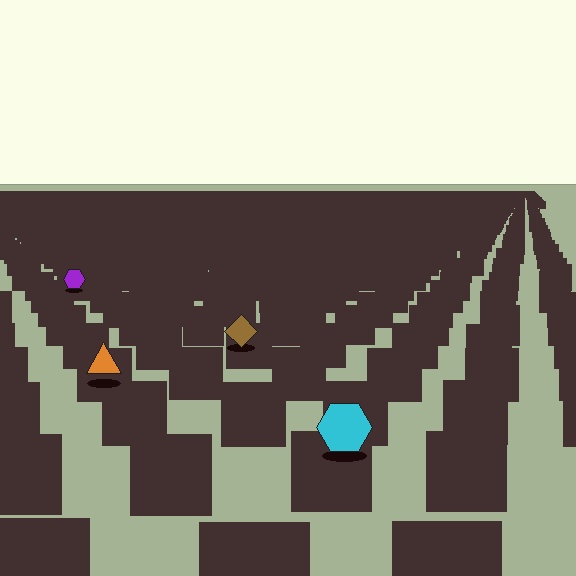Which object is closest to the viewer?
The cyan hexagon is closest. The texture marks near it are larger and more spread out.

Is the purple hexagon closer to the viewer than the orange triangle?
No. The orange triangle is closer — you can tell from the texture gradient: the ground texture is coarser near it.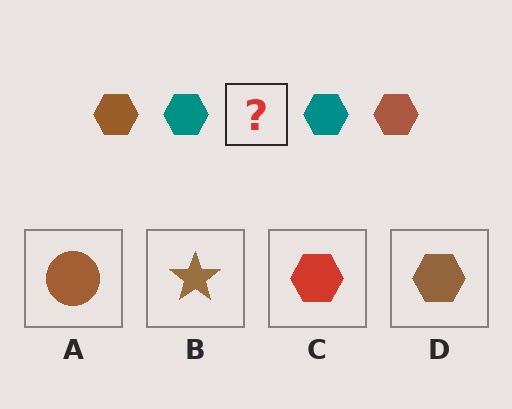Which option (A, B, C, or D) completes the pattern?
D.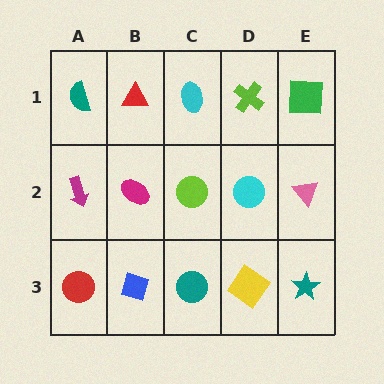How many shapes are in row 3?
5 shapes.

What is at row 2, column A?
A magenta arrow.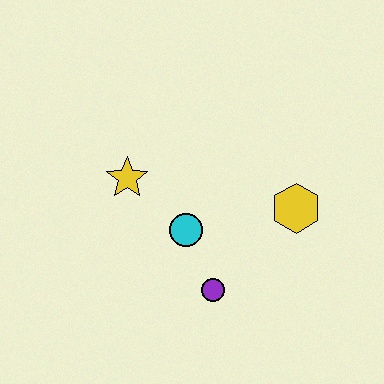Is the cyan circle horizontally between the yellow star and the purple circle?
Yes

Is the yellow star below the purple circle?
No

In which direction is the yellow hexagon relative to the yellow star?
The yellow hexagon is to the right of the yellow star.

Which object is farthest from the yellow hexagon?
The yellow star is farthest from the yellow hexagon.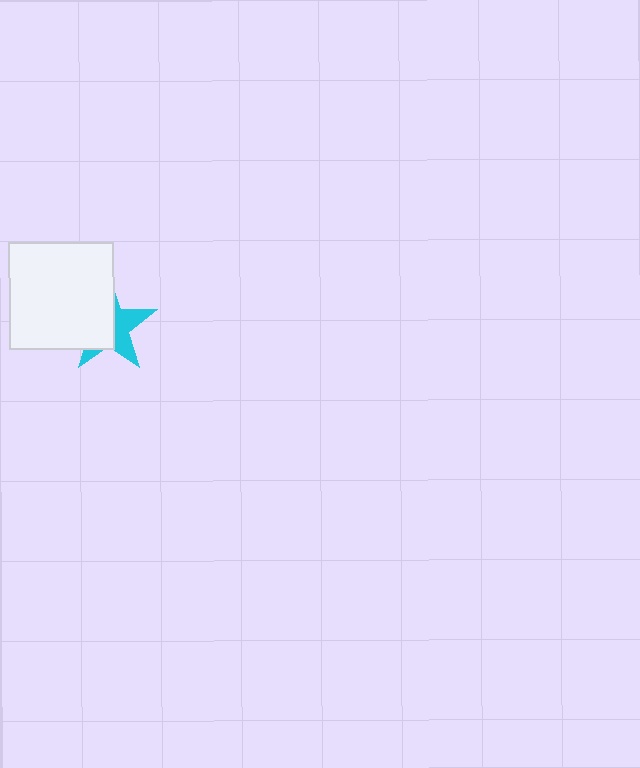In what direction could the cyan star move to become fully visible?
The cyan star could move right. That would shift it out from behind the white rectangle entirely.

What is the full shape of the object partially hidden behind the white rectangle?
The partially hidden object is a cyan star.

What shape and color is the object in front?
The object in front is a white rectangle.